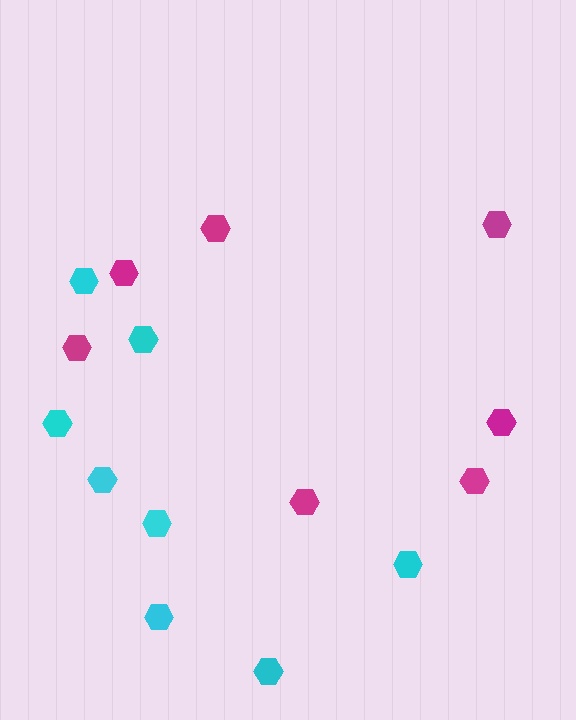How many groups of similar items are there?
There are 2 groups: one group of cyan hexagons (8) and one group of magenta hexagons (7).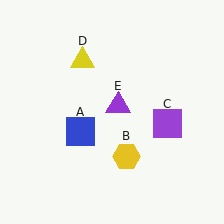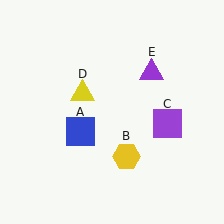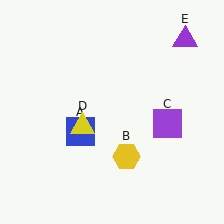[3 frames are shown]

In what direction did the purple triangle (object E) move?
The purple triangle (object E) moved up and to the right.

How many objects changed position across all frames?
2 objects changed position: yellow triangle (object D), purple triangle (object E).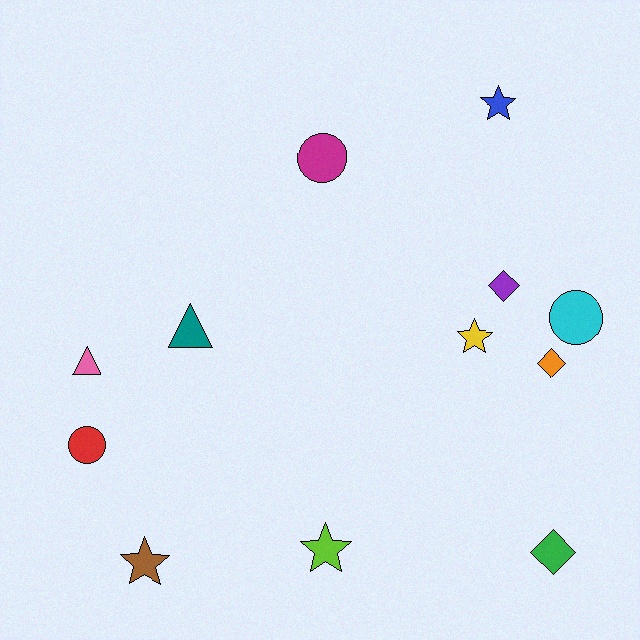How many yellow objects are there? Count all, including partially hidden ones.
There is 1 yellow object.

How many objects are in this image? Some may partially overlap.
There are 12 objects.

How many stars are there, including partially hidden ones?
There are 4 stars.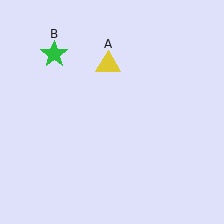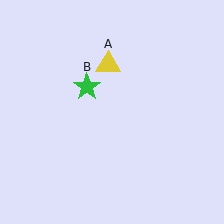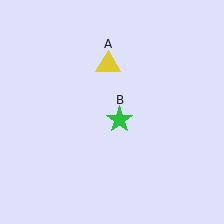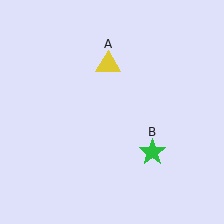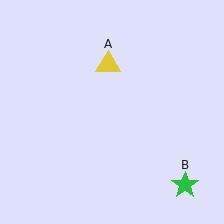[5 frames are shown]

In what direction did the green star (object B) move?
The green star (object B) moved down and to the right.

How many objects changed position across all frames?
1 object changed position: green star (object B).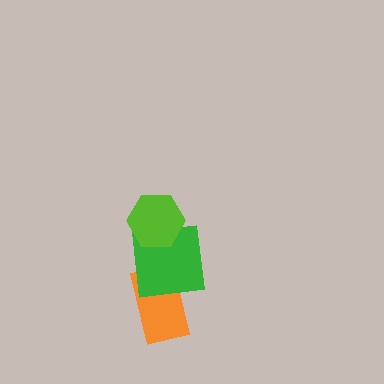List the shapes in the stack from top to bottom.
From top to bottom: the lime hexagon, the green square, the orange rectangle.